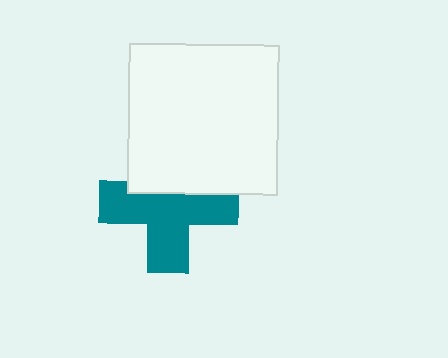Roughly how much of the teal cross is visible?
About half of it is visible (roughly 65%).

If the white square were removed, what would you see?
You would see the complete teal cross.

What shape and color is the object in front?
The object in front is a white square.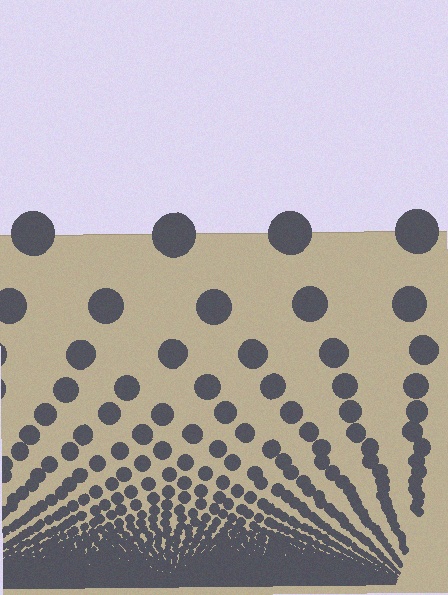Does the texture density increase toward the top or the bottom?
Density increases toward the bottom.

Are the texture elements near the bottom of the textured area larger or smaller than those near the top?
Smaller. The gradient is inverted — elements near the bottom are smaller and denser.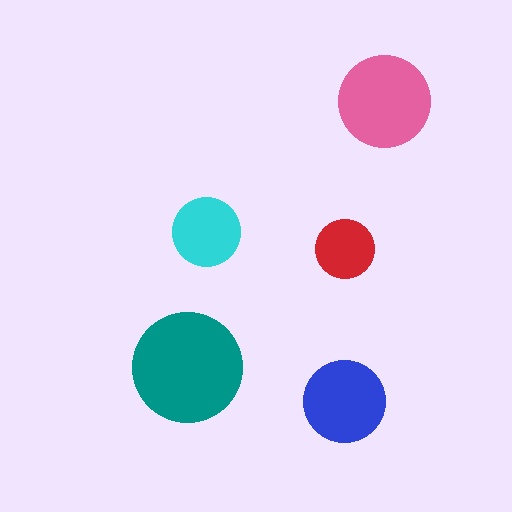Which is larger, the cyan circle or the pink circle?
The pink one.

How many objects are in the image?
There are 5 objects in the image.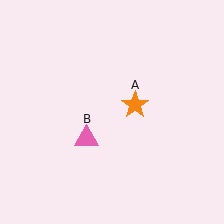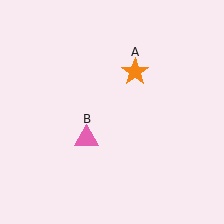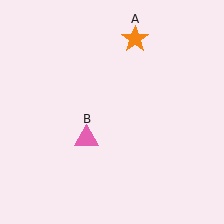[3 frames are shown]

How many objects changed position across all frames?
1 object changed position: orange star (object A).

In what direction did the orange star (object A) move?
The orange star (object A) moved up.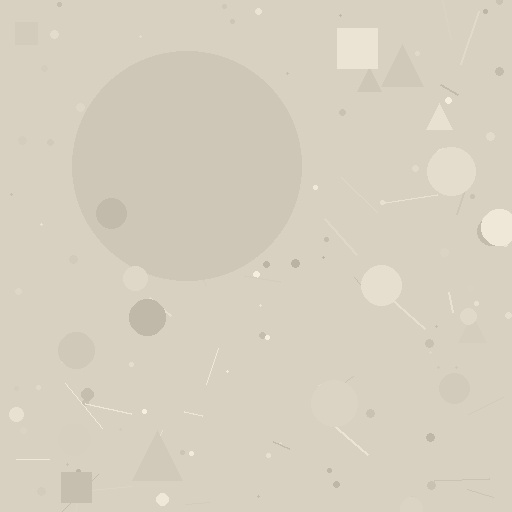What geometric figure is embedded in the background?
A circle is embedded in the background.